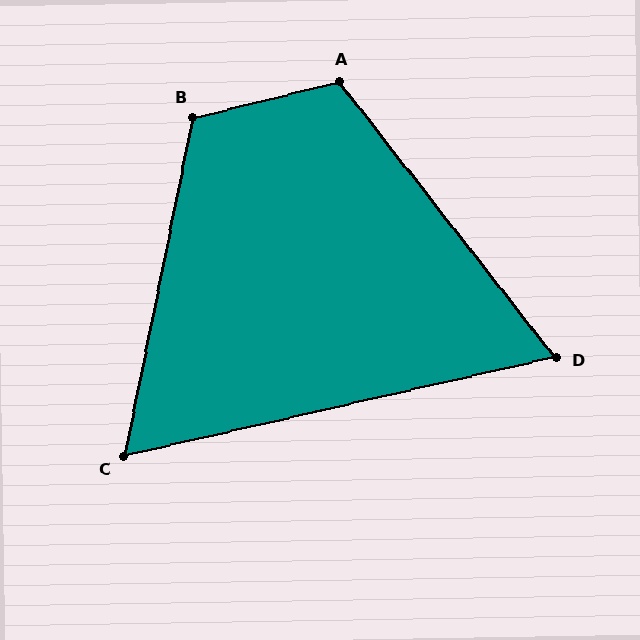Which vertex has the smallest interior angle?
D, at approximately 65 degrees.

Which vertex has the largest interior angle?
B, at approximately 115 degrees.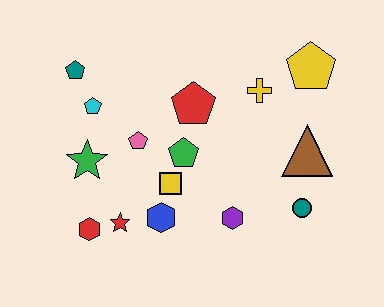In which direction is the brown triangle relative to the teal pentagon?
The brown triangle is to the right of the teal pentagon.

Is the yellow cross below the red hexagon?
No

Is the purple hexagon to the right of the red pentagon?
Yes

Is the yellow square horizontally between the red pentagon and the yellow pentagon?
No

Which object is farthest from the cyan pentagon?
The teal circle is farthest from the cyan pentagon.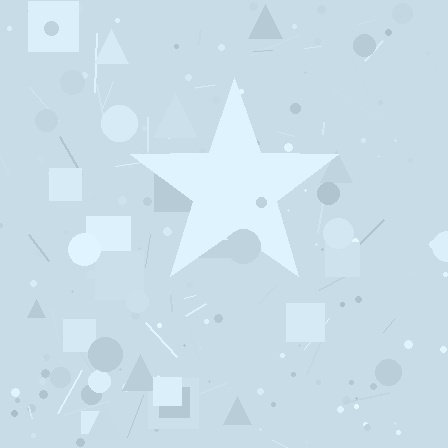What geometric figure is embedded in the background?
A star is embedded in the background.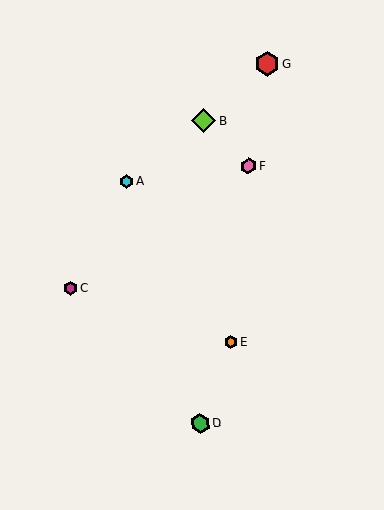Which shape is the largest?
The lime diamond (labeled B) is the largest.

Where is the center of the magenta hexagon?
The center of the magenta hexagon is at (71, 288).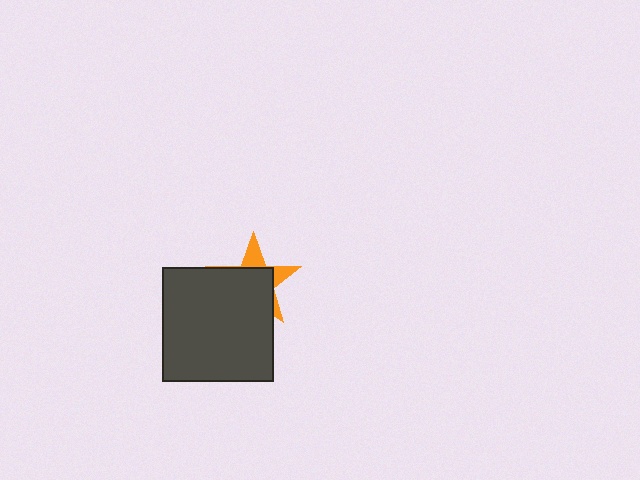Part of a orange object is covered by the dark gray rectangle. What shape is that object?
It is a star.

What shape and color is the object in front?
The object in front is a dark gray rectangle.